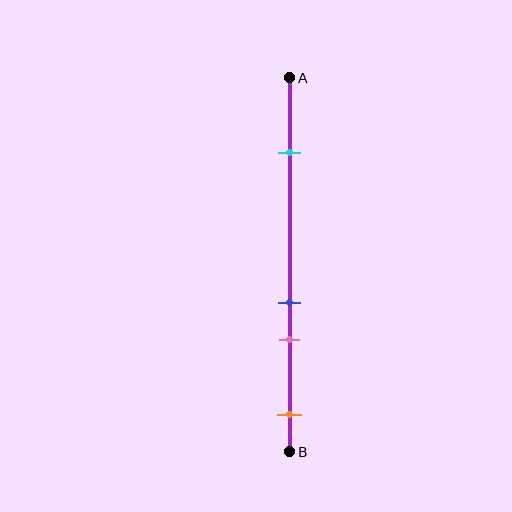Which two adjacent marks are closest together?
The blue and pink marks are the closest adjacent pair.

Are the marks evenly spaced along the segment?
No, the marks are not evenly spaced.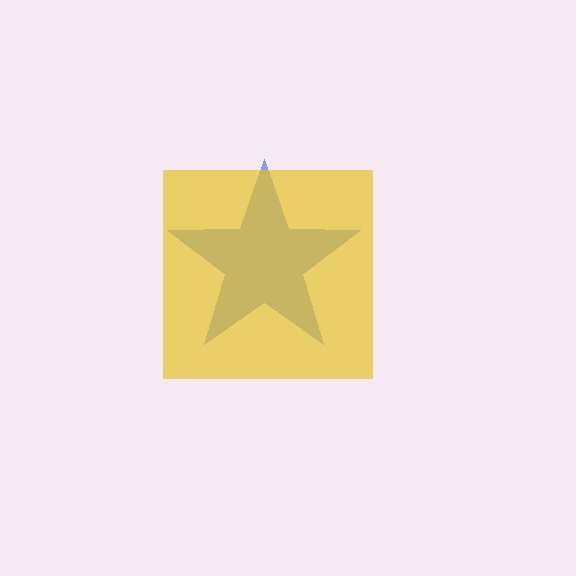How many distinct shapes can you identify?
There are 2 distinct shapes: a blue star, a yellow square.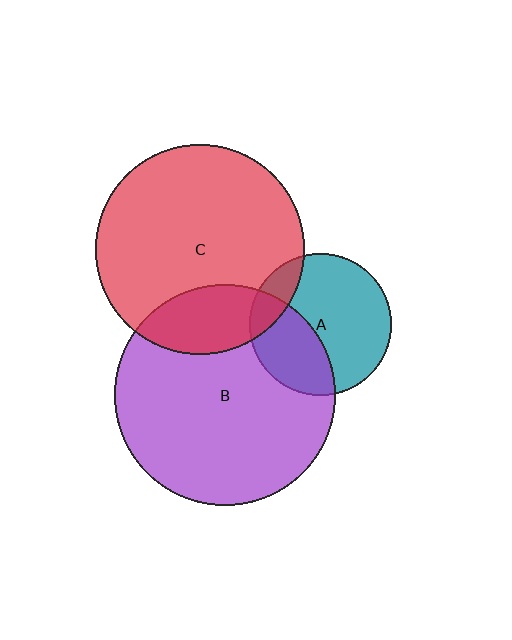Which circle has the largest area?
Circle B (purple).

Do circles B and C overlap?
Yes.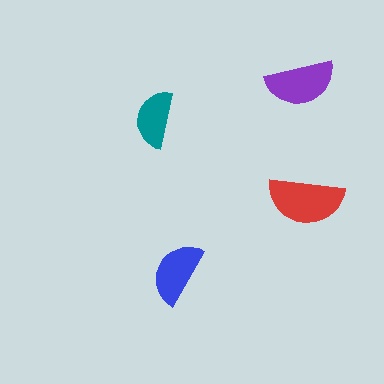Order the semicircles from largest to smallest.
the red one, the purple one, the blue one, the teal one.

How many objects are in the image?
There are 4 objects in the image.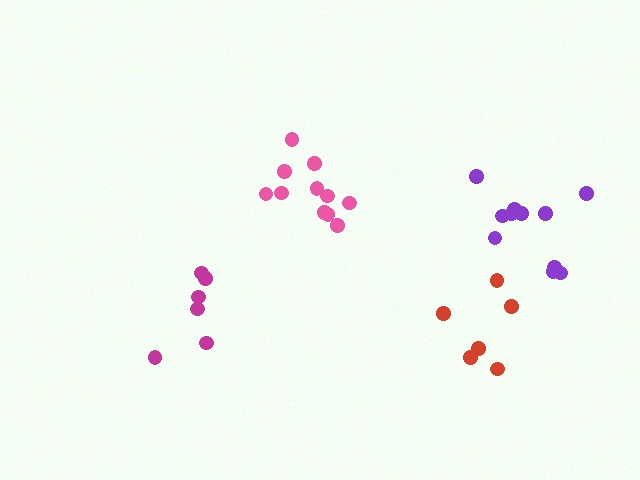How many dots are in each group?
Group 1: 11 dots, Group 2: 6 dots, Group 3: 6 dots, Group 4: 11 dots (34 total).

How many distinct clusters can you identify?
There are 4 distinct clusters.